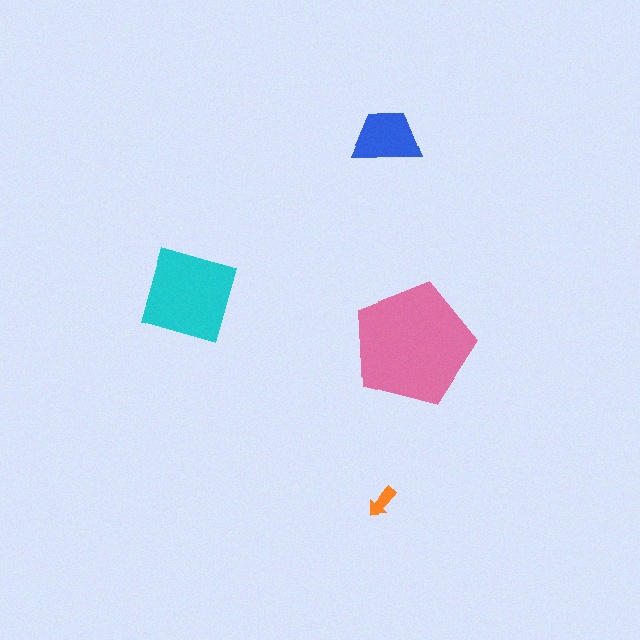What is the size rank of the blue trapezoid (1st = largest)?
3rd.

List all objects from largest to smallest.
The pink pentagon, the cyan diamond, the blue trapezoid, the orange arrow.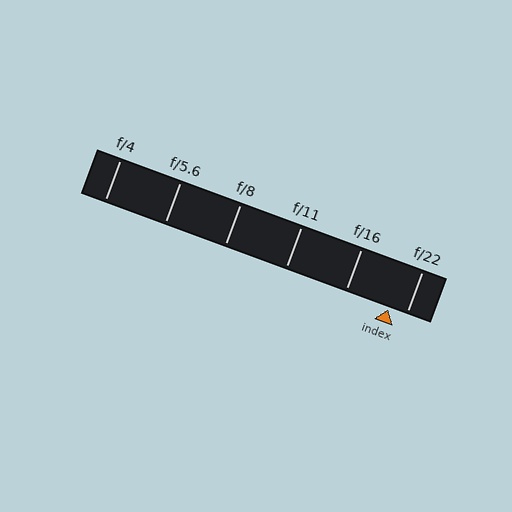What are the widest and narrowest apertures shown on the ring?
The widest aperture shown is f/4 and the narrowest is f/22.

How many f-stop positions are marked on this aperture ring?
There are 6 f-stop positions marked.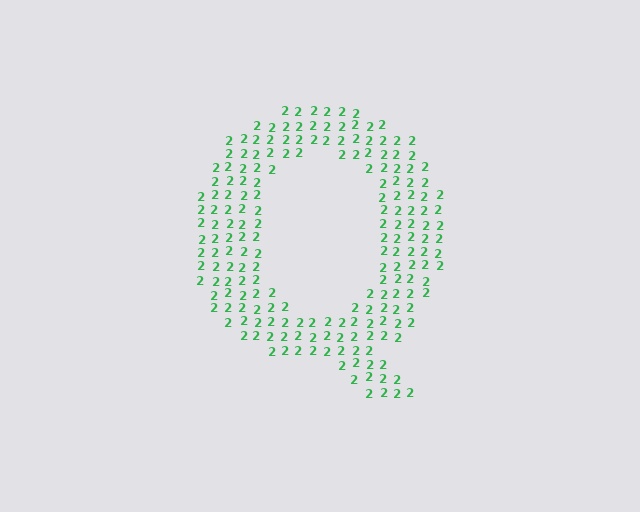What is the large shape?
The large shape is the letter Q.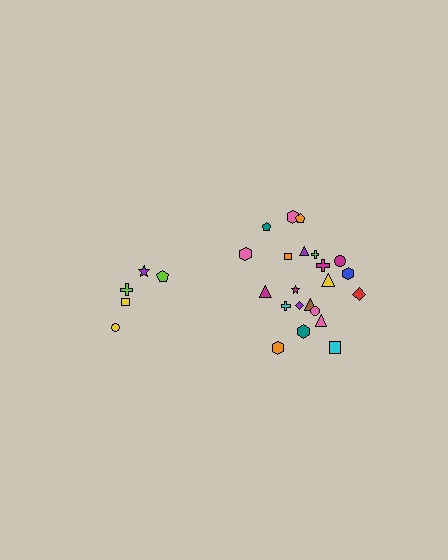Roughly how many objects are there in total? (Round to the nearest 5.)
Roughly 25 objects in total.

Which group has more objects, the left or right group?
The right group.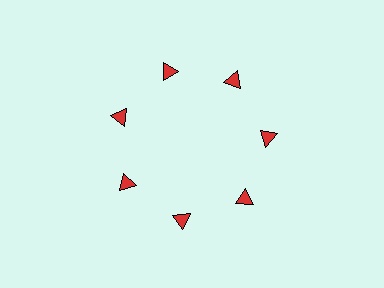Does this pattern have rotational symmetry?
Yes, this pattern has 7-fold rotational symmetry. It looks the same after rotating 51 degrees around the center.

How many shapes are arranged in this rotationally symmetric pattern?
There are 7 shapes, arranged in 7 groups of 1.